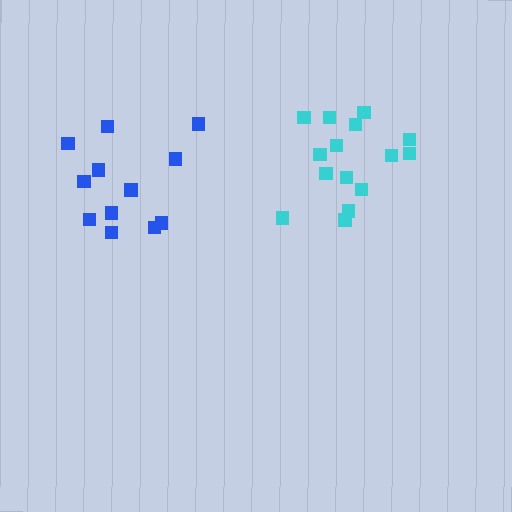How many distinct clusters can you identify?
There are 2 distinct clusters.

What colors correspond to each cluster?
The clusters are colored: blue, cyan.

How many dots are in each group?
Group 1: 12 dots, Group 2: 15 dots (27 total).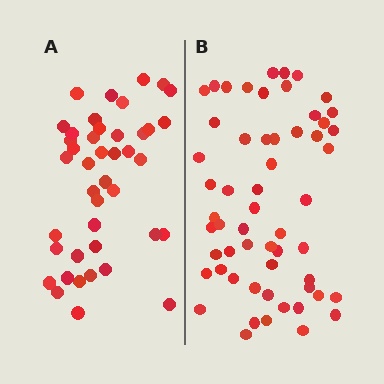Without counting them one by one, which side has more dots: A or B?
Region B (the right region) has more dots.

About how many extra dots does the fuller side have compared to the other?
Region B has approximately 15 more dots than region A.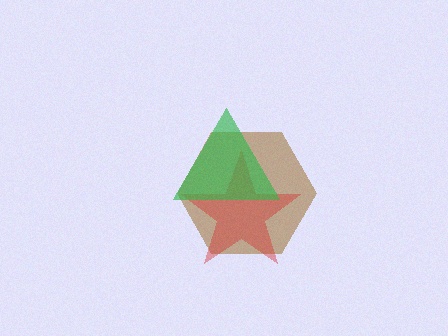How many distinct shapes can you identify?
There are 3 distinct shapes: a brown hexagon, a red star, a green triangle.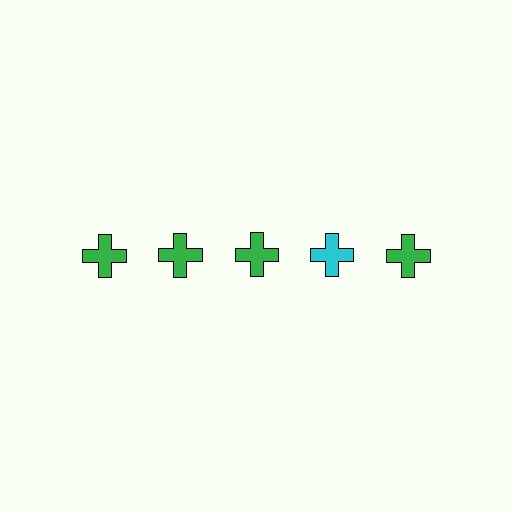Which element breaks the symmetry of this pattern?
The cyan cross in the top row, second from right column breaks the symmetry. All other shapes are green crosses.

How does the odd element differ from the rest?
It has a different color: cyan instead of green.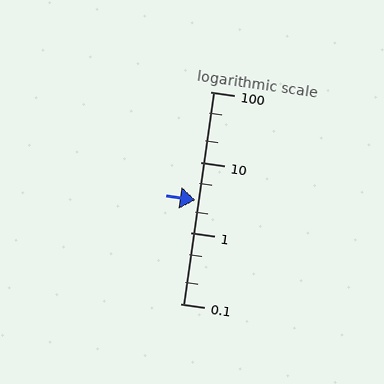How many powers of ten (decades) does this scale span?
The scale spans 3 decades, from 0.1 to 100.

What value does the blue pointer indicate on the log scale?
The pointer indicates approximately 2.9.